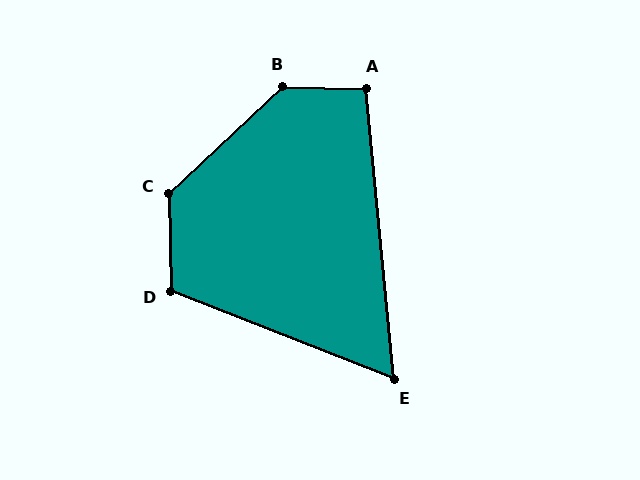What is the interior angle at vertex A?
Approximately 97 degrees (obtuse).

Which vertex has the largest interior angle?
B, at approximately 135 degrees.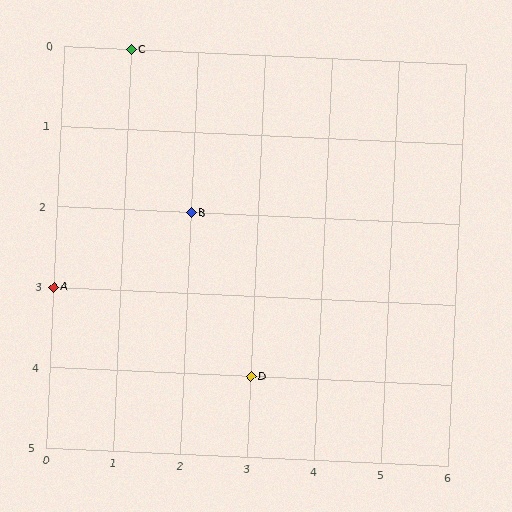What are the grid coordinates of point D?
Point D is at grid coordinates (3, 4).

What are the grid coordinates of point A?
Point A is at grid coordinates (0, 3).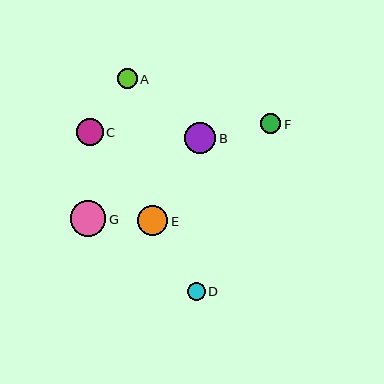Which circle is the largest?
Circle G is the largest with a size of approximately 36 pixels.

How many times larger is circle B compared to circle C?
Circle B is approximately 1.2 times the size of circle C.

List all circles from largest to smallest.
From largest to smallest: G, B, E, C, F, A, D.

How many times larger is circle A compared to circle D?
Circle A is approximately 1.1 times the size of circle D.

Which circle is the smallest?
Circle D is the smallest with a size of approximately 18 pixels.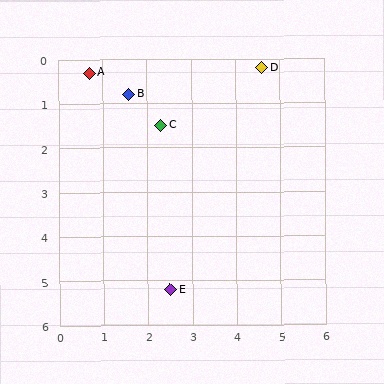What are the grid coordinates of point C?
Point C is at approximately (2.3, 1.5).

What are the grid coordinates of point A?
Point A is at approximately (0.7, 0.3).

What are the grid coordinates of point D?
Point D is at approximately (4.6, 0.2).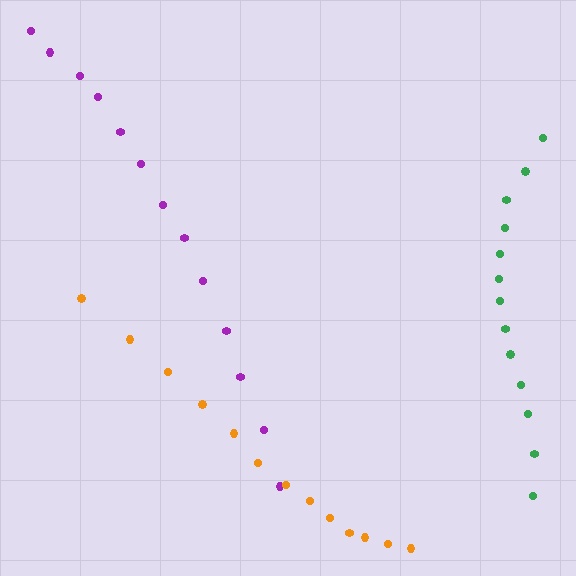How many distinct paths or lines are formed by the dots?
There are 3 distinct paths.